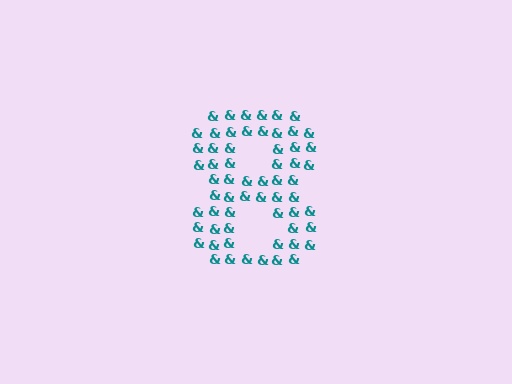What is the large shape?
The large shape is the digit 8.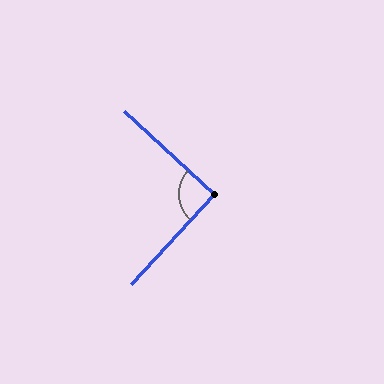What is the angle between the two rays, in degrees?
Approximately 90 degrees.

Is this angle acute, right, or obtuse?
It is approximately a right angle.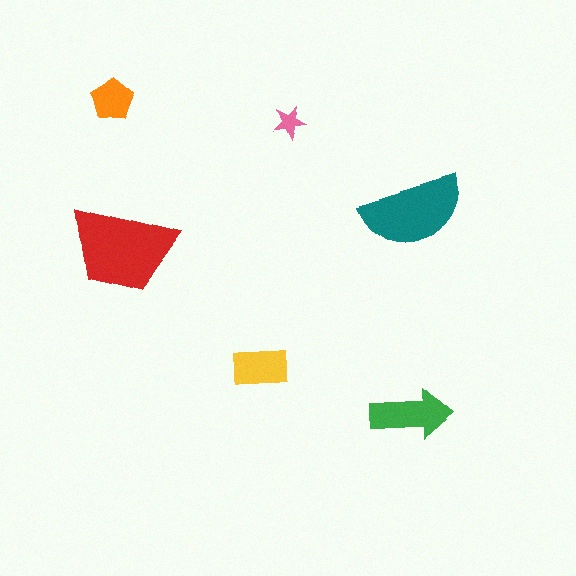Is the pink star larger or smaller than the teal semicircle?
Smaller.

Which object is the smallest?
The pink star.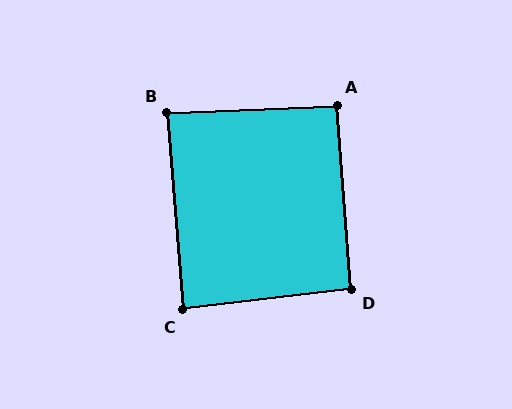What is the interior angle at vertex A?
Approximately 92 degrees (approximately right).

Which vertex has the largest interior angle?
D, at approximately 92 degrees.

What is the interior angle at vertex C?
Approximately 88 degrees (approximately right).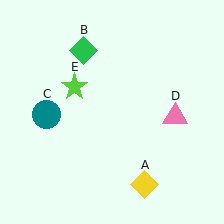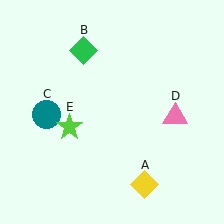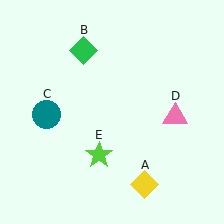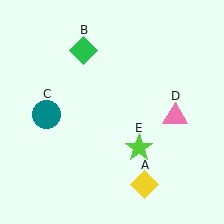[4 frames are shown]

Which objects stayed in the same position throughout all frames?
Yellow diamond (object A) and green diamond (object B) and teal circle (object C) and pink triangle (object D) remained stationary.